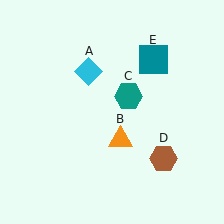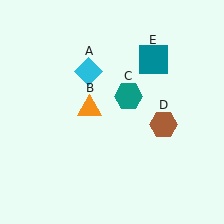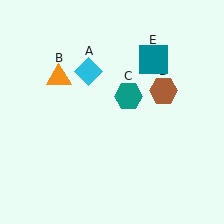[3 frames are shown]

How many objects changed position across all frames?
2 objects changed position: orange triangle (object B), brown hexagon (object D).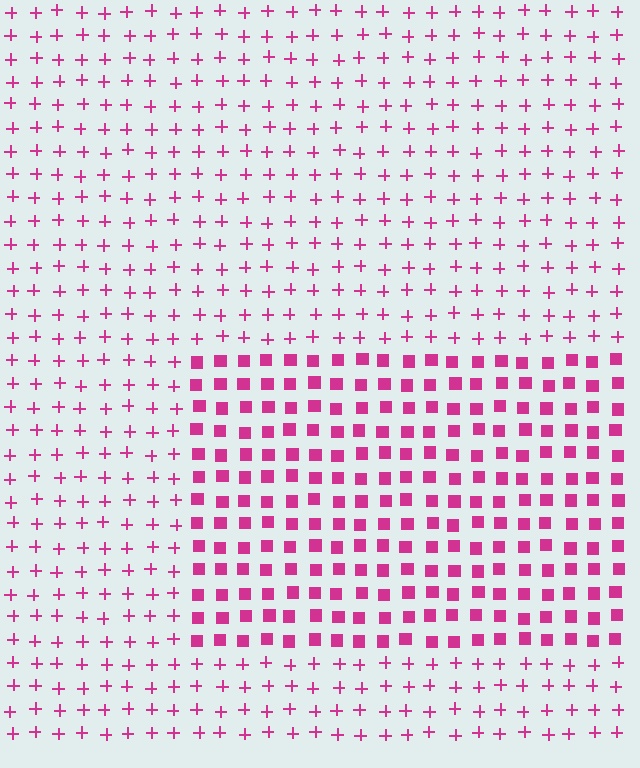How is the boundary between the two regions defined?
The boundary is defined by a change in element shape: squares inside vs. plus signs outside. All elements share the same color and spacing.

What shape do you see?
I see a rectangle.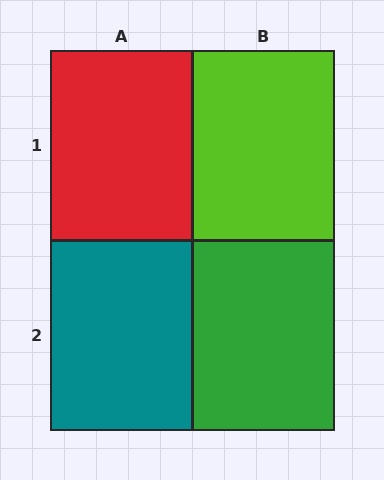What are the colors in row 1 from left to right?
Red, lime.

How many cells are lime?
1 cell is lime.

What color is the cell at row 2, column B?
Green.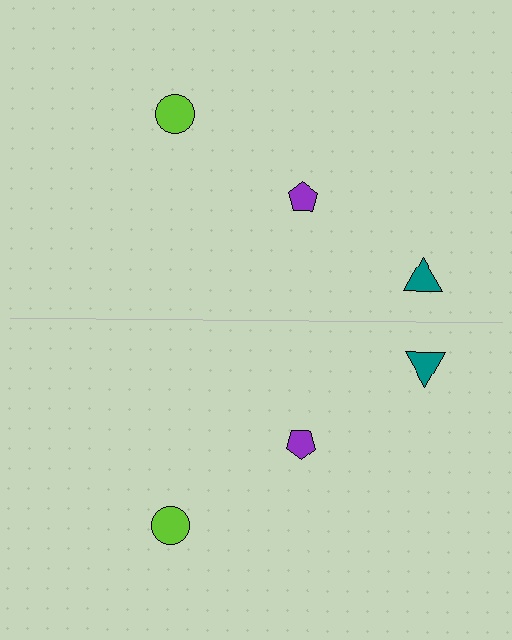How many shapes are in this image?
There are 6 shapes in this image.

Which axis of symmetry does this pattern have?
The pattern has a horizontal axis of symmetry running through the center of the image.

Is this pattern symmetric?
Yes, this pattern has bilateral (reflection) symmetry.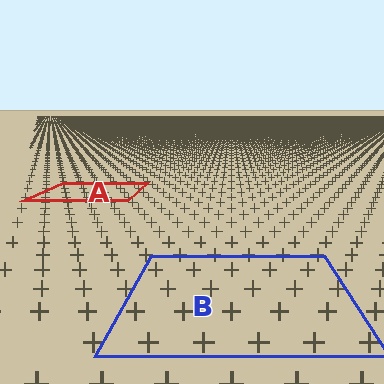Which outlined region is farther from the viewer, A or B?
Region A is farther from the viewer — the texture elements inside it appear smaller and more densely packed.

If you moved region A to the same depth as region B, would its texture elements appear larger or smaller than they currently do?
They would appear larger. At a closer depth, the same texture elements are projected at a bigger on-screen size.